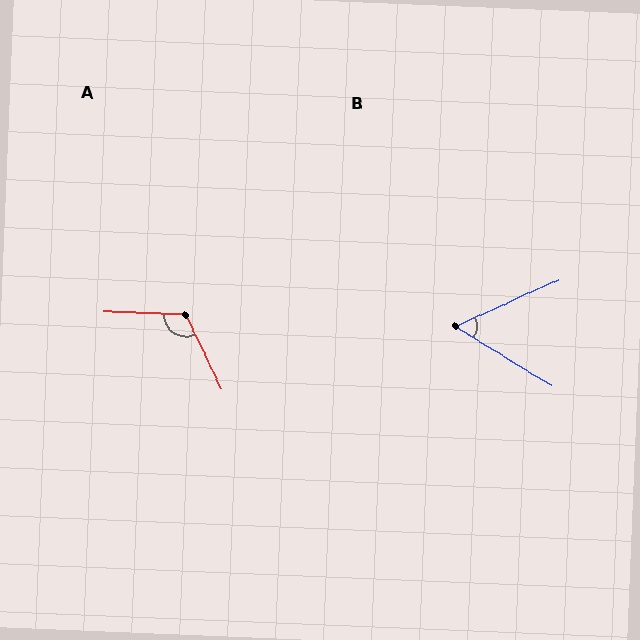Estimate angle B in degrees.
Approximately 56 degrees.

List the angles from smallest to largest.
B (56°), A (118°).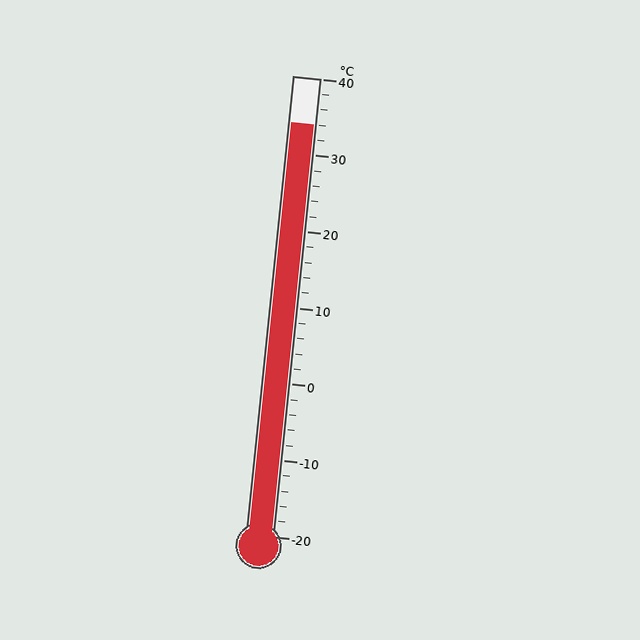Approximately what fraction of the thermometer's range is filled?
The thermometer is filled to approximately 90% of its range.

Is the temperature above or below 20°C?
The temperature is above 20°C.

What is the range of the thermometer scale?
The thermometer scale ranges from -20°C to 40°C.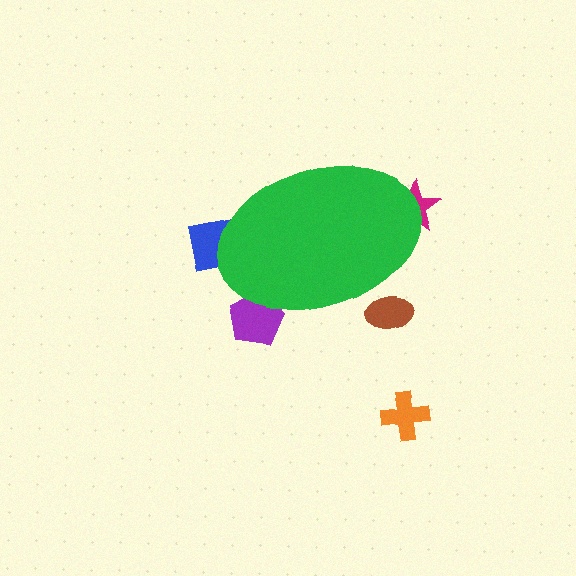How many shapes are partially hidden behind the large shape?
4 shapes are partially hidden.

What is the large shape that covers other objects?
A green ellipse.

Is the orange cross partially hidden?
No, the orange cross is fully visible.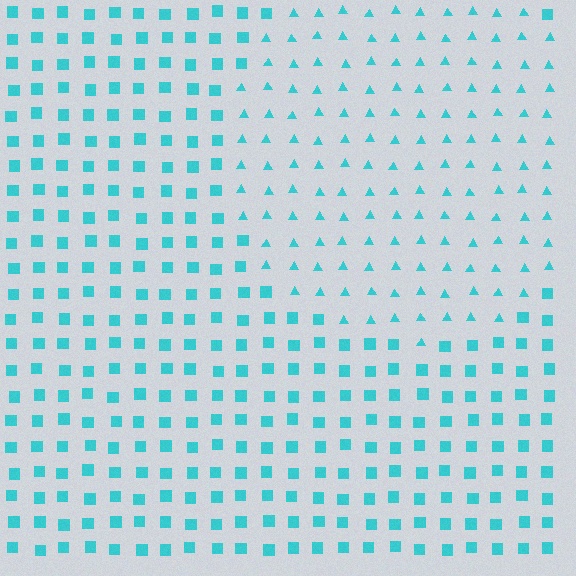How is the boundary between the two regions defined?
The boundary is defined by a change in element shape: triangles inside vs. squares outside. All elements share the same color and spacing.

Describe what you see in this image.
The image is filled with small cyan elements arranged in a uniform grid. A circle-shaped region contains triangles, while the surrounding area contains squares. The boundary is defined purely by the change in element shape.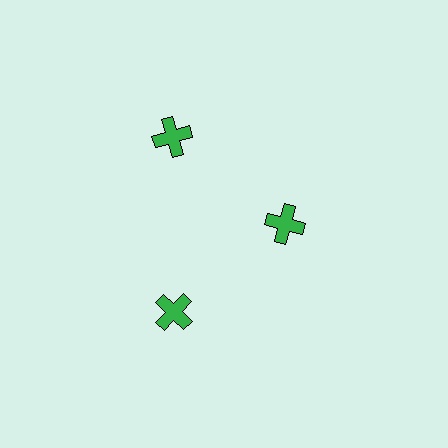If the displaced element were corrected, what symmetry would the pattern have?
It would have 3-fold rotational symmetry — the pattern would map onto itself every 120 degrees.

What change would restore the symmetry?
The symmetry would be restored by moving it outward, back onto the ring so that all 3 crosses sit at equal angles and equal distance from the center.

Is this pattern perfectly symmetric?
No. The 3 green crosses are arranged in a ring, but one element near the 3 o'clock position is pulled inward toward the center, breaking the 3-fold rotational symmetry.